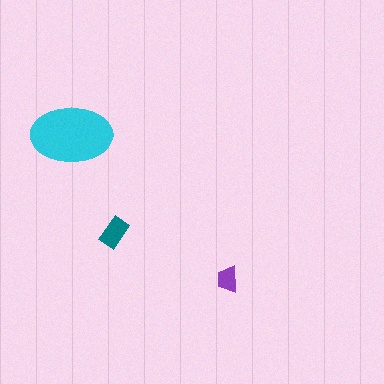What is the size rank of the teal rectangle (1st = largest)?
2nd.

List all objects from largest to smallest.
The cyan ellipse, the teal rectangle, the purple trapezoid.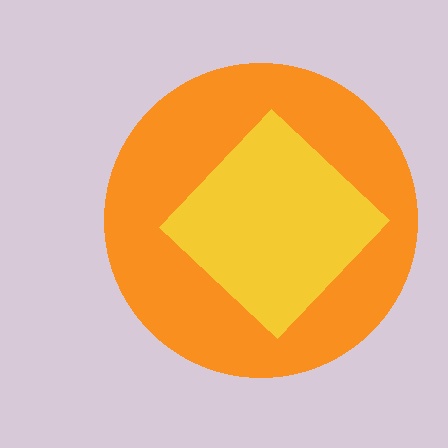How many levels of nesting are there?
2.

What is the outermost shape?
The orange circle.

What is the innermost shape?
The yellow diamond.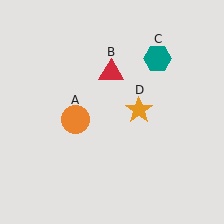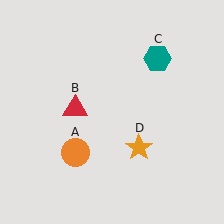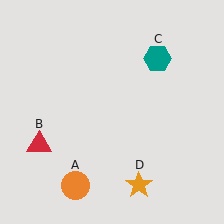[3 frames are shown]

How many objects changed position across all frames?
3 objects changed position: orange circle (object A), red triangle (object B), orange star (object D).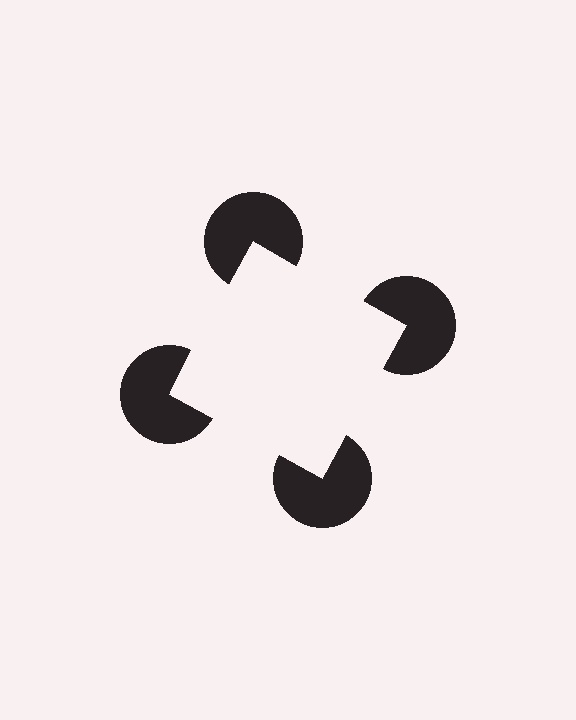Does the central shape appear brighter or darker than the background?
It typically appears slightly brighter than the background, even though no actual brightness change is drawn.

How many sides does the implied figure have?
4 sides.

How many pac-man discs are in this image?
There are 4 — one at each vertex of the illusory square.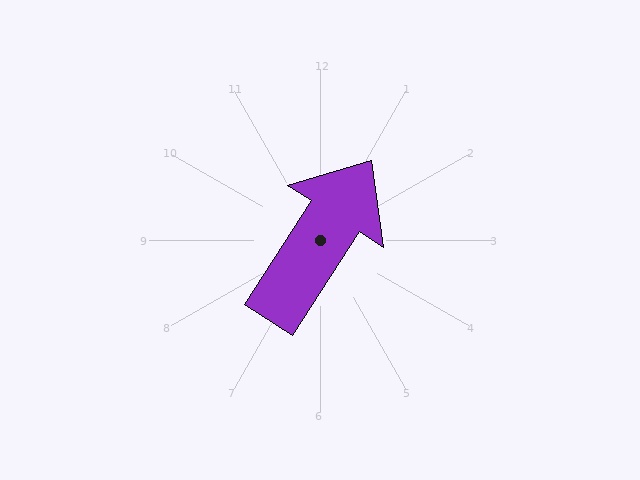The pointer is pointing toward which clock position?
Roughly 1 o'clock.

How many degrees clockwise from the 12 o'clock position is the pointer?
Approximately 33 degrees.